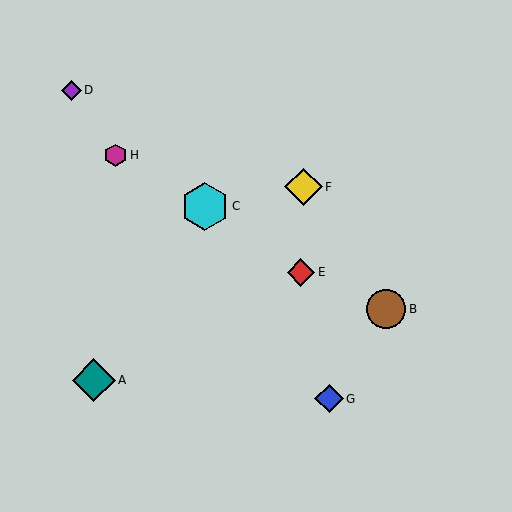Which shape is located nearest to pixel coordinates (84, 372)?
The teal diamond (labeled A) at (94, 380) is nearest to that location.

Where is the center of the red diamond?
The center of the red diamond is at (301, 272).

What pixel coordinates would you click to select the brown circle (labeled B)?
Click at (386, 309) to select the brown circle B.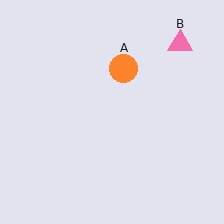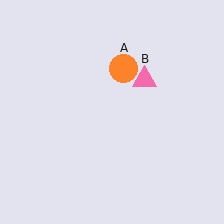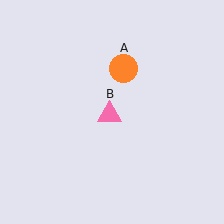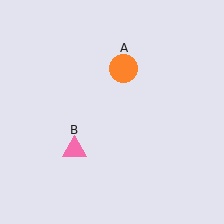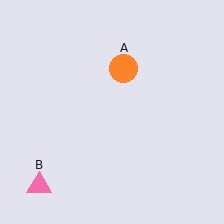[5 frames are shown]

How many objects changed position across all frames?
1 object changed position: pink triangle (object B).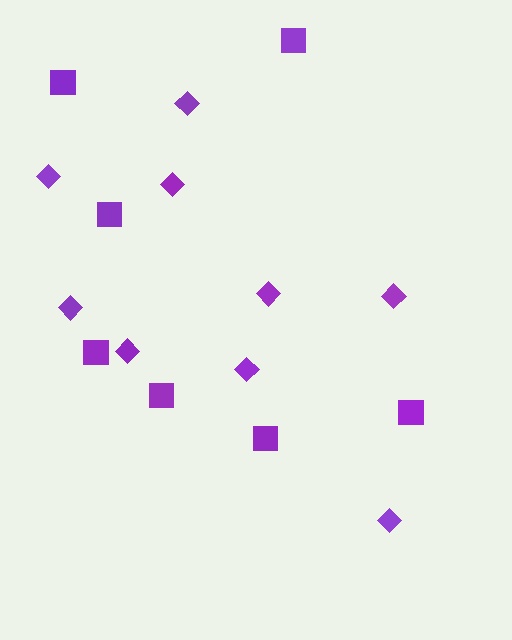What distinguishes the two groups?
There are 2 groups: one group of squares (7) and one group of diamonds (9).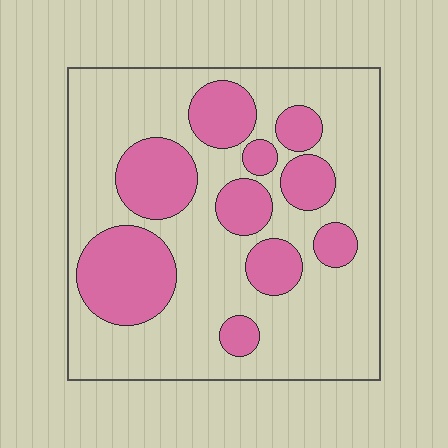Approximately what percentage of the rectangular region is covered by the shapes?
Approximately 30%.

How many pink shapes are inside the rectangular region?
10.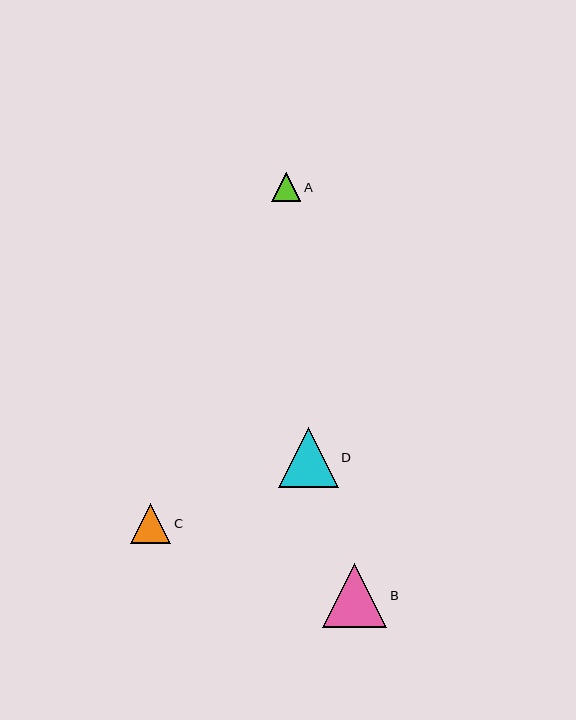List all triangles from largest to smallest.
From largest to smallest: B, D, C, A.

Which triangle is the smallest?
Triangle A is the smallest with a size of approximately 29 pixels.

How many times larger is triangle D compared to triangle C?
Triangle D is approximately 1.5 times the size of triangle C.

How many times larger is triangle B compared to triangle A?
Triangle B is approximately 2.2 times the size of triangle A.